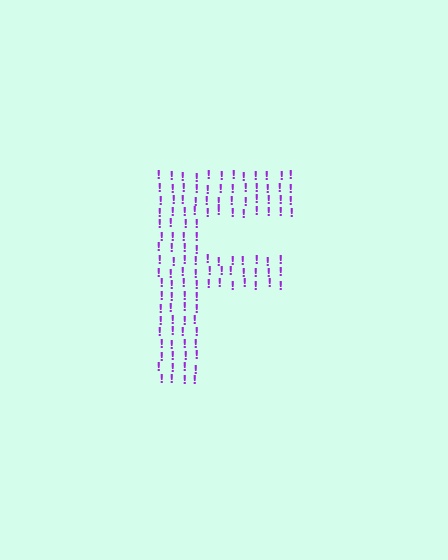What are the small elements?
The small elements are exclamation marks.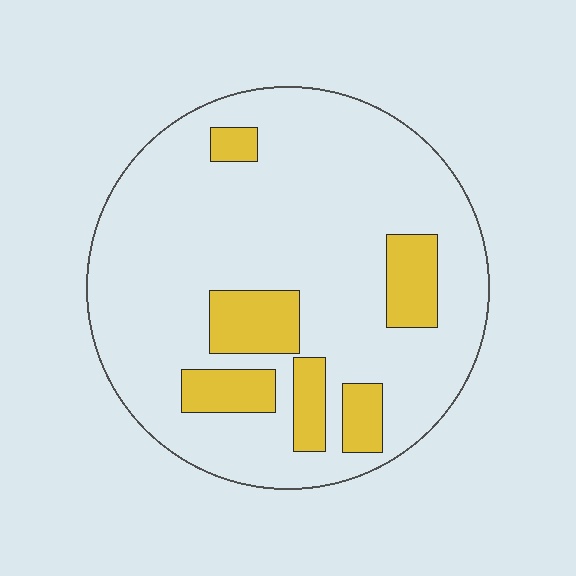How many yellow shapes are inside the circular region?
6.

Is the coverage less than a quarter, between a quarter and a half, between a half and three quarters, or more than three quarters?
Less than a quarter.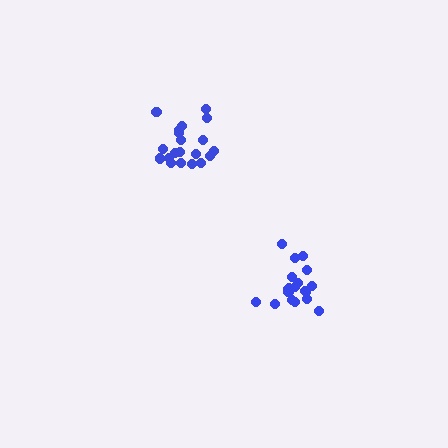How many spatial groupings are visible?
There are 2 spatial groupings.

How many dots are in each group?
Group 1: 19 dots, Group 2: 20 dots (39 total).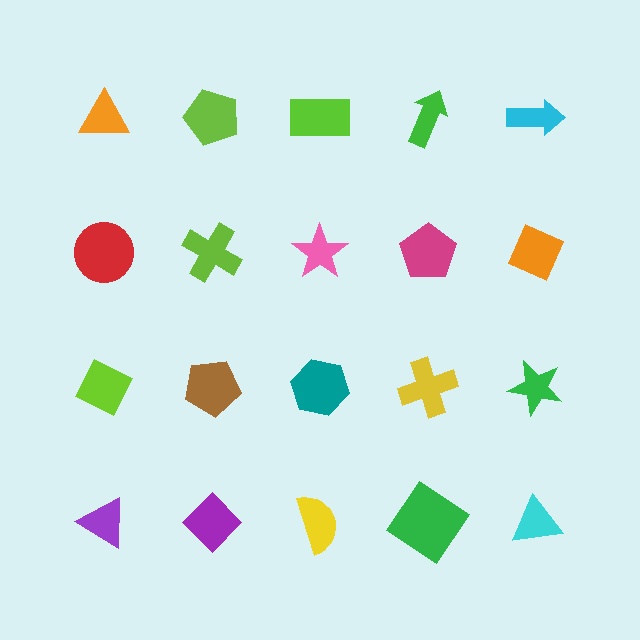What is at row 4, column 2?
A purple diamond.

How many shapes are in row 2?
5 shapes.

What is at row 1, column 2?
A lime pentagon.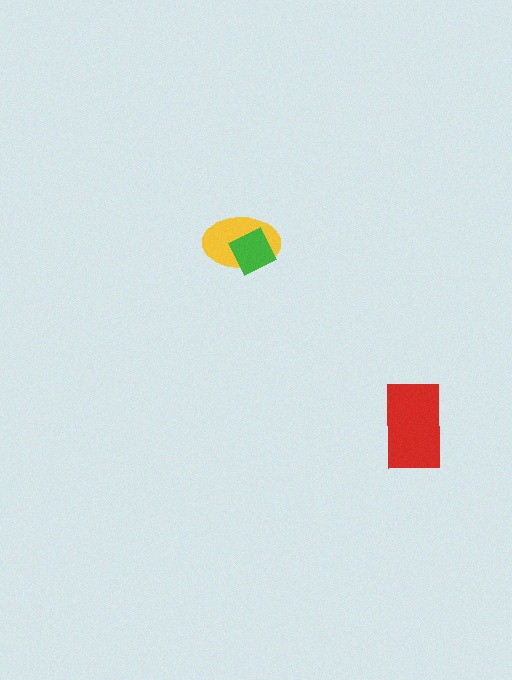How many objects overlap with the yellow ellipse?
1 object overlaps with the yellow ellipse.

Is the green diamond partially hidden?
No, no other shape covers it.